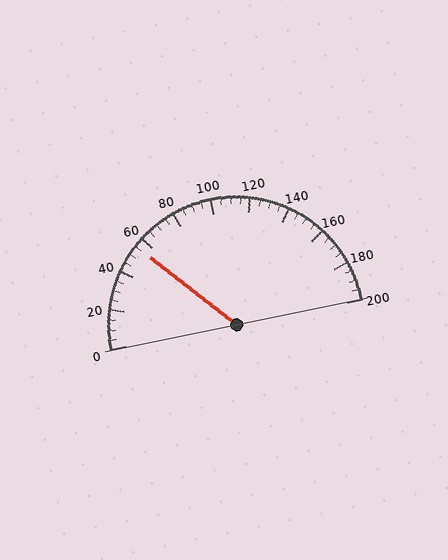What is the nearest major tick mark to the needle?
The nearest major tick mark is 60.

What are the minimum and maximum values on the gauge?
The gauge ranges from 0 to 200.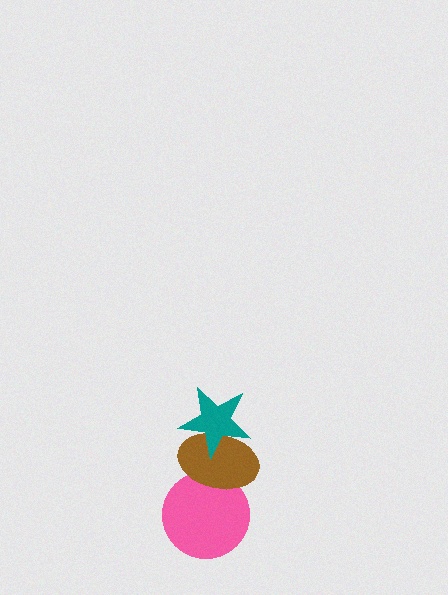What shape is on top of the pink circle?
The brown ellipse is on top of the pink circle.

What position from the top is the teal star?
The teal star is 1st from the top.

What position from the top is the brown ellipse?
The brown ellipse is 2nd from the top.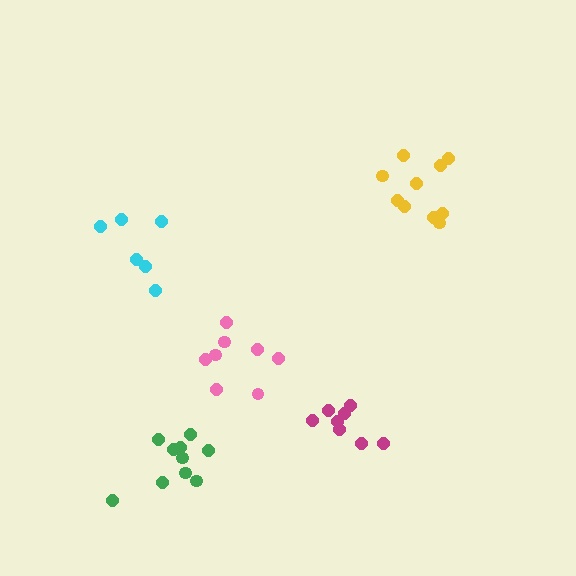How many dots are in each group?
Group 1: 10 dots, Group 2: 8 dots, Group 3: 6 dots, Group 4: 10 dots, Group 5: 8 dots (42 total).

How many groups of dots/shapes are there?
There are 5 groups.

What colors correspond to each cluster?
The clusters are colored: yellow, pink, cyan, green, magenta.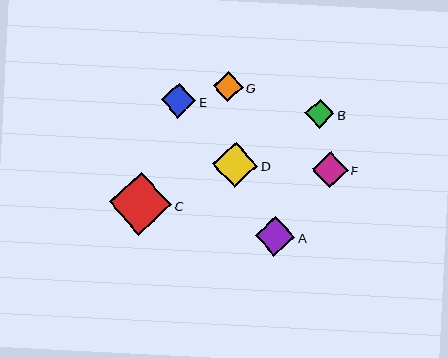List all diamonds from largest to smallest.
From largest to smallest: C, D, A, F, E, G, B.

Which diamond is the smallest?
Diamond B is the smallest with a size of approximately 29 pixels.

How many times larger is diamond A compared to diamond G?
Diamond A is approximately 1.3 times the size of diamond G.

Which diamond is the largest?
Diamond C is the largest with a size of approximately 62 pixels.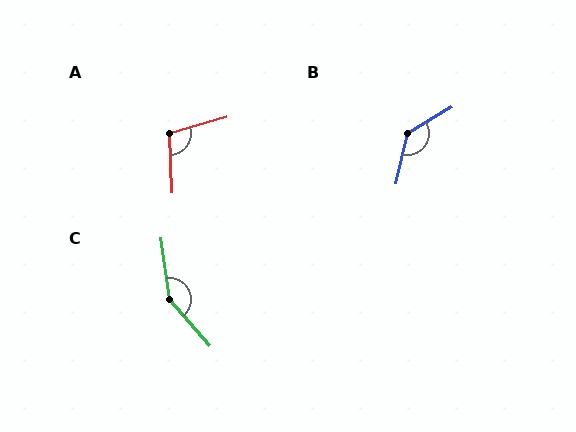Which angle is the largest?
C, at approximately 148 degrees.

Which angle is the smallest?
A, at approximately 104 degrees.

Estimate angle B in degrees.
Approximately 134 degrees.